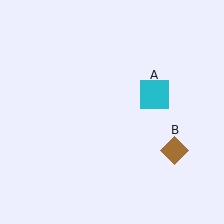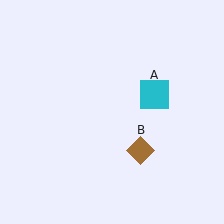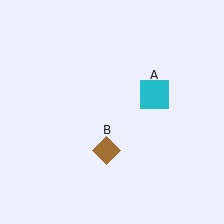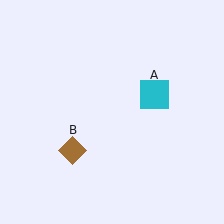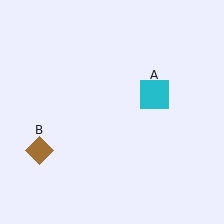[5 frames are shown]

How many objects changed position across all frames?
1 object changed position: brown diamond (object B).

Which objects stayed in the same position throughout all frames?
Cyan square (object A) remained stationary.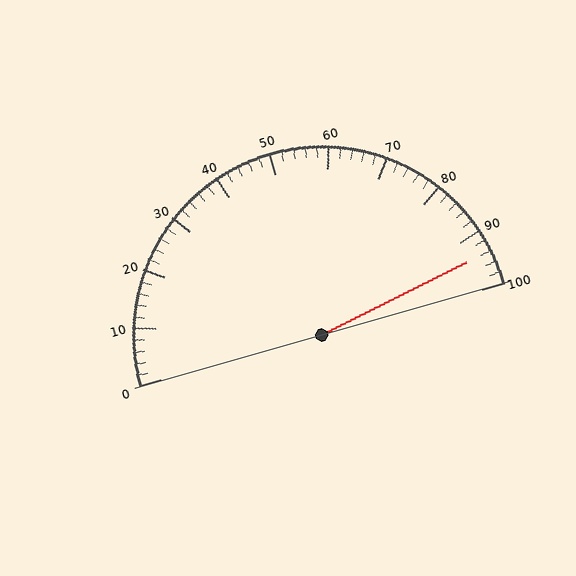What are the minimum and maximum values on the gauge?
The gauge ranges from 0 to 100.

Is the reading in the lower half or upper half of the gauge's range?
The reading is in the upper half of the range (0 to 100).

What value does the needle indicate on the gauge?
The needle indicates approximately 94.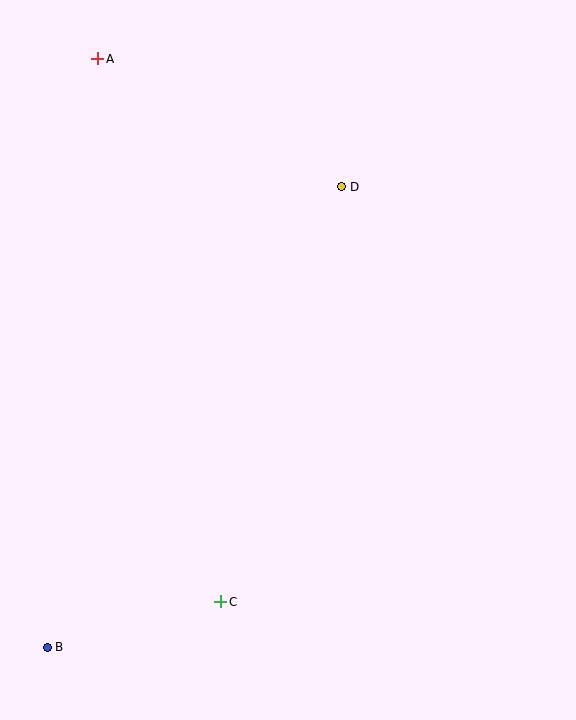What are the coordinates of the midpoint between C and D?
The midpoint between C and D is at (281, 394).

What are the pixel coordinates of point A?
Point A is at (98, 59).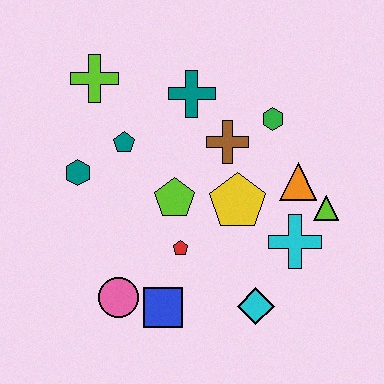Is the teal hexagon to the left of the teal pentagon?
Yes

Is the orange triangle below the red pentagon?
No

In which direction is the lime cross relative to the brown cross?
The lime cross is to the left of the brown cross.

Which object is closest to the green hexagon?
The brown cross is closest to the green hexagon.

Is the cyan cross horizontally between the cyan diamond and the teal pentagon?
No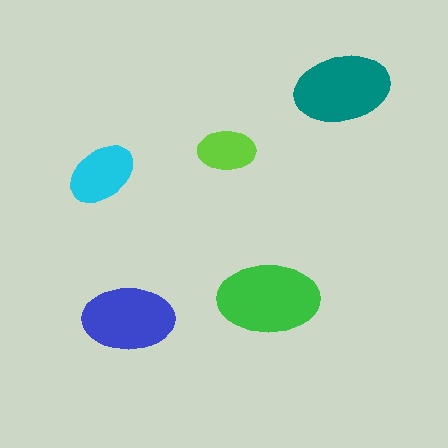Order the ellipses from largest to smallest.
the green one, the teal one, the blue one, the cyan one, the lime one.